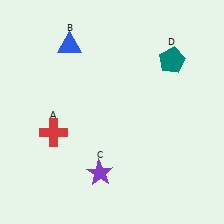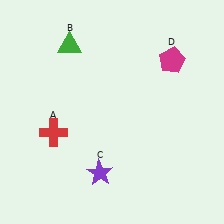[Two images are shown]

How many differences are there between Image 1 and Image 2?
There are 2 differences between the two images.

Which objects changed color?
B changed from blue to green. D changed from teal to magenta.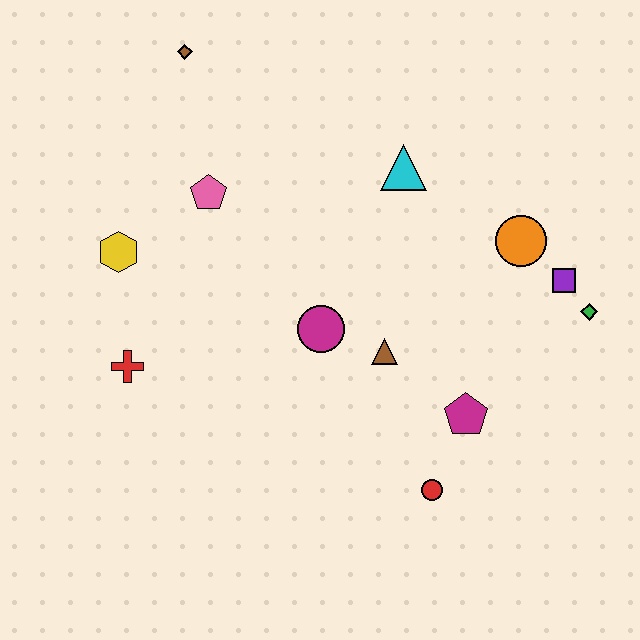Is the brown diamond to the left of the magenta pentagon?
Yes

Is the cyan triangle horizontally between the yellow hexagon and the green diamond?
Yes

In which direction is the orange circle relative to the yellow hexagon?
The orange circle is to the right of the yellow hexagon.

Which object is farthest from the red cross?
The green diamond is farthest from the red cross.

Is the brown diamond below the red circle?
No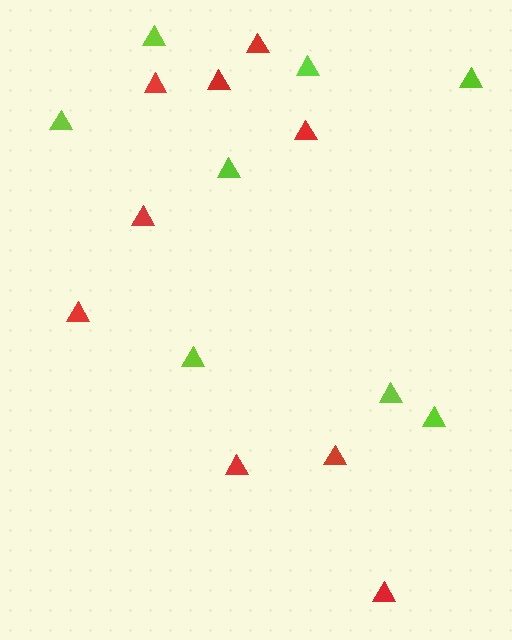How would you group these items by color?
There are 2 groups: one group of red triangles (9) and one group of lime triangles (8).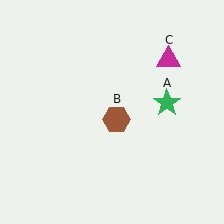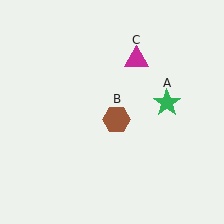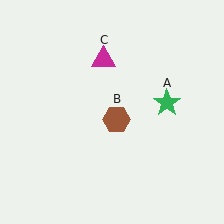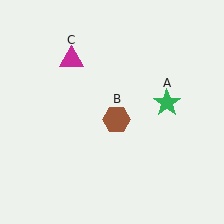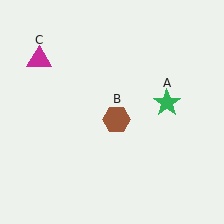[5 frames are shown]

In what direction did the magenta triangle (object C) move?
The magenta triangle (object C) moved left.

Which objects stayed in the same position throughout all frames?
Green star (object A) and brown hexagon (object B) remained stationary.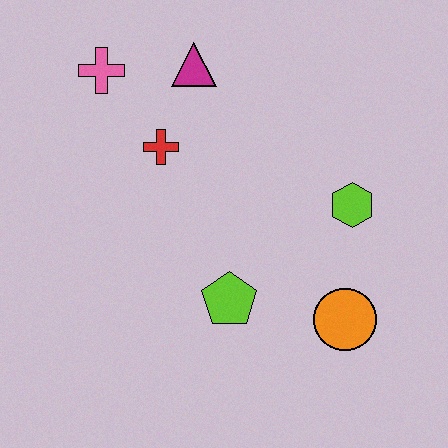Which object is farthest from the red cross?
The orange circle is farthest from the red cross.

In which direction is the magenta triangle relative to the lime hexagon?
The magenta triangle is to the left of the lime hexagon.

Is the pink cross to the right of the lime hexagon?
No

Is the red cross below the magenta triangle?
Yes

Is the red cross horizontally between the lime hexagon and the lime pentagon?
No